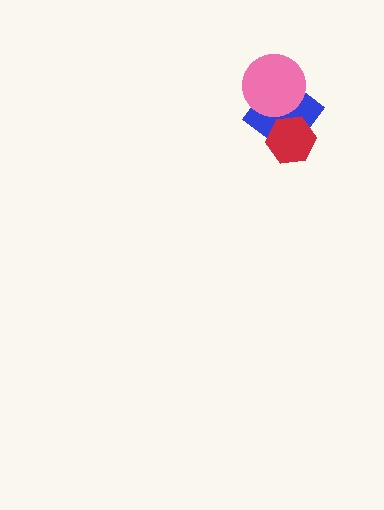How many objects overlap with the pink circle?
1 object overlaps with the pink circle.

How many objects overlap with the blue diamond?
2 objects overlap with the blue diamond.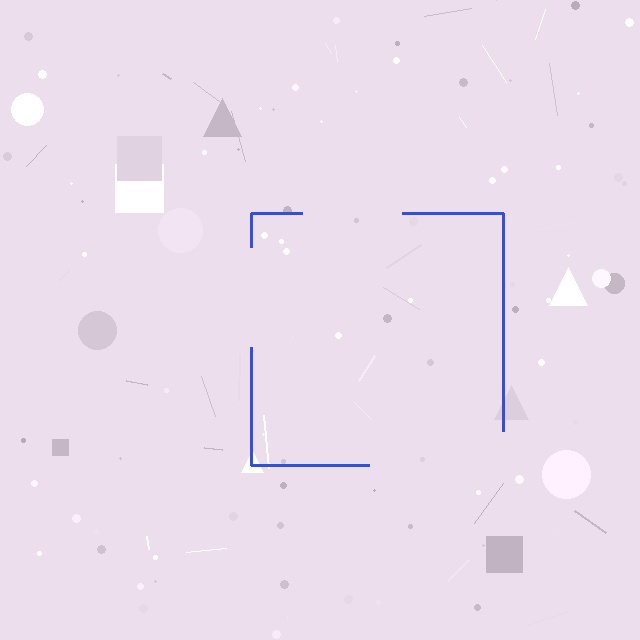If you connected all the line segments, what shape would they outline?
They would outline a square.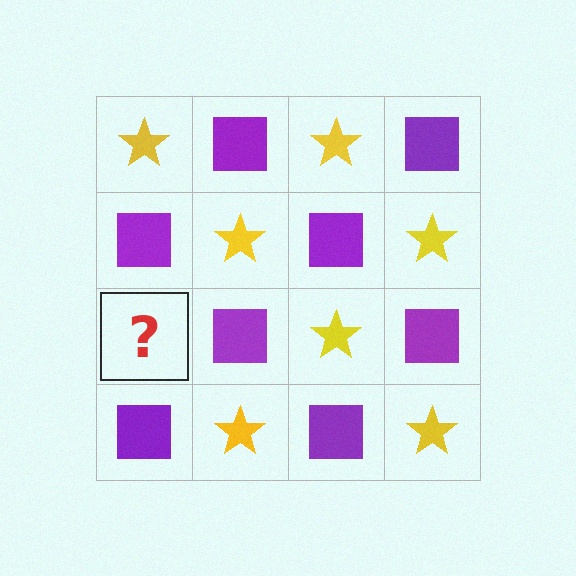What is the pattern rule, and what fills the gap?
The rule is that it alternates yellow star and purple square in a checkerboard pattern. The gap should be filled with a yellow star.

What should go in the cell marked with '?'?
The missing cell should contain a yellow star.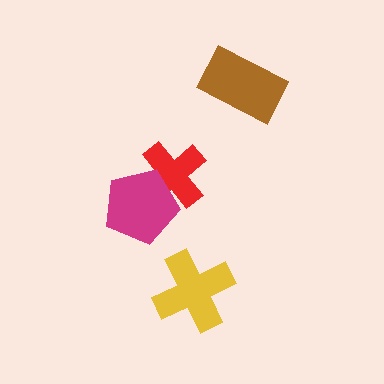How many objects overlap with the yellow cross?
0 objects overlap with the yellow cross.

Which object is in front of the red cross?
The magenta pentagon is in front of the red cross.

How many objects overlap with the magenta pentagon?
1 object overlaps with the magenta pentagon.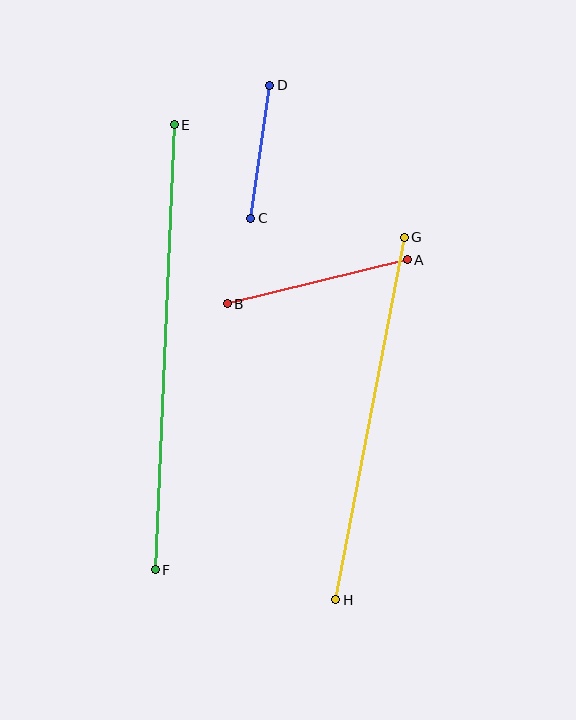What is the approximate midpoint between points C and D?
The midpoint is at approximately (260, 152) pixels.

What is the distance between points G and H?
The distance is approximately 369 pixels.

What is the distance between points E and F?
The distance is approximately 445 pixels.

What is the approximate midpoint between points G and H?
The midpoint is at approximately (370, 418) pixels.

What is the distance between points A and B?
The distance is approximately 185 pixels.